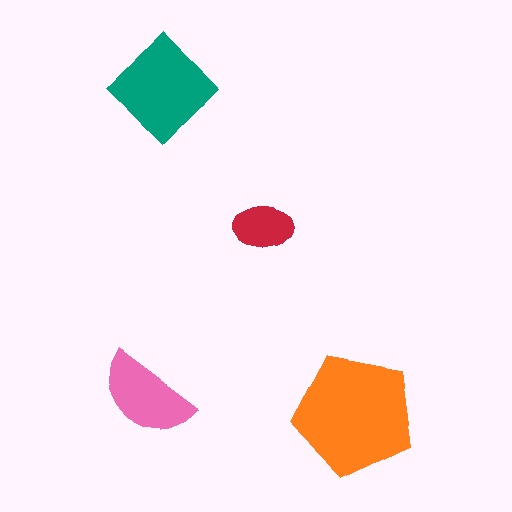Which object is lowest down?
The orange pentagon is bottommost.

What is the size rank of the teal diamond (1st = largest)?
2nd.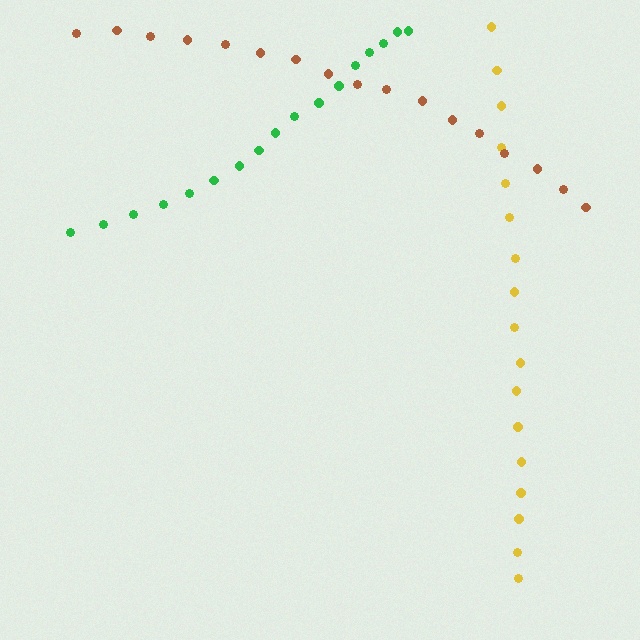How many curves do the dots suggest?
There are 3 distinct paths.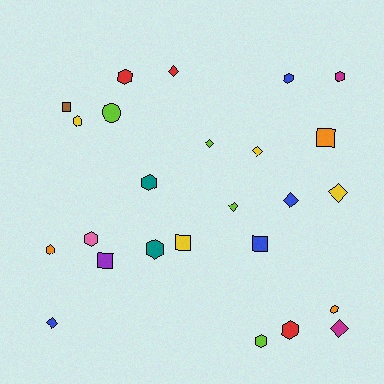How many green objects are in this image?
There are no green objects.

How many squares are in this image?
There are 5 squares.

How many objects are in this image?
There are 25 objects.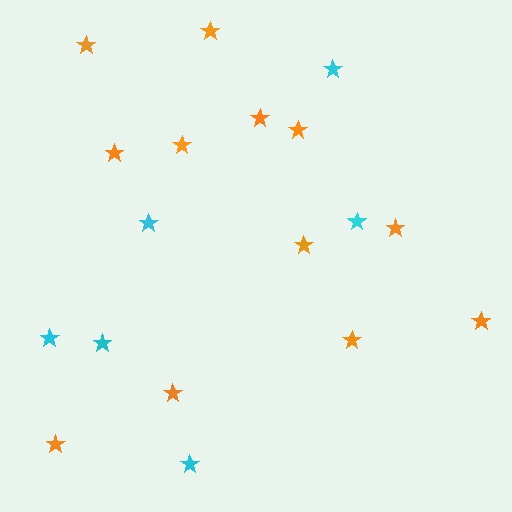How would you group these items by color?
There are 2 groups: one group of orange stars (12) and one group of cyan stars (6).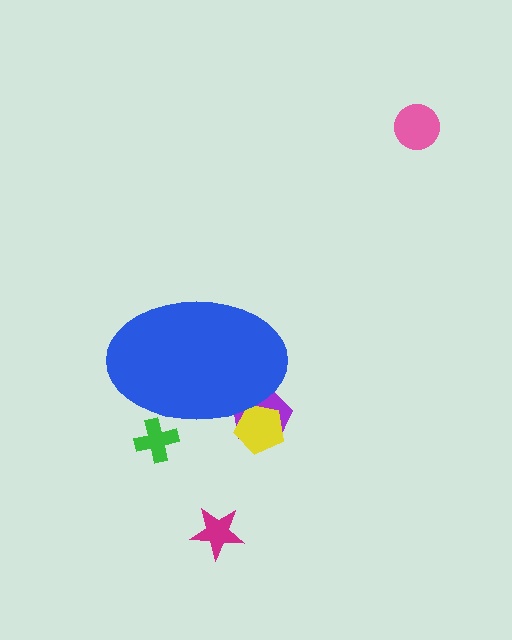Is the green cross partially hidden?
Yes, the green cross is partially hidden behind the blue ellipse.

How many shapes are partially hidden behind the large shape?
3 shapes are partially hidden.